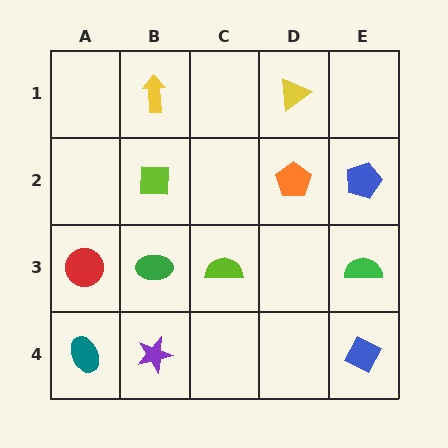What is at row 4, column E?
A blue diamond.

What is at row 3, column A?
A red circle.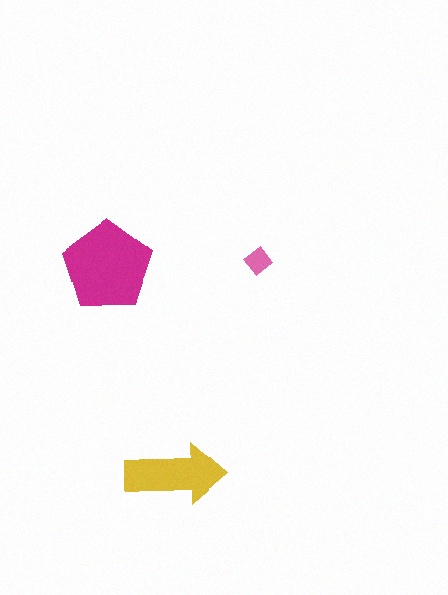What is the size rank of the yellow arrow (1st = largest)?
2nd.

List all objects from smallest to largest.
The pink diamond, the yellow arrow, the magenta pentagon.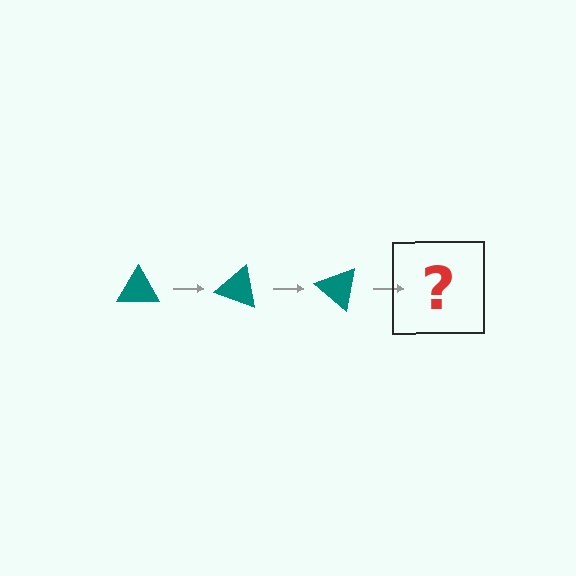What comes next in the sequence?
The next element should be a teal triangle rotated 60 degrees.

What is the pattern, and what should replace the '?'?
The pattern is that the triangle rotates 20 degrees each step. The '?' should be a teal triangle rotated 60 degrees.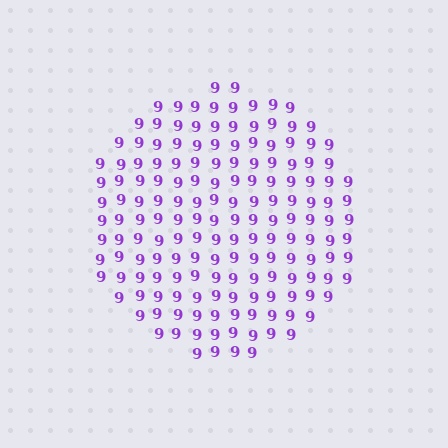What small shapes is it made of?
It is made of small digit 9's.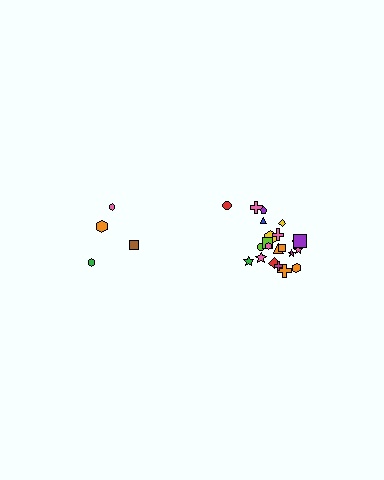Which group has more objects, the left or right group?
The right group.